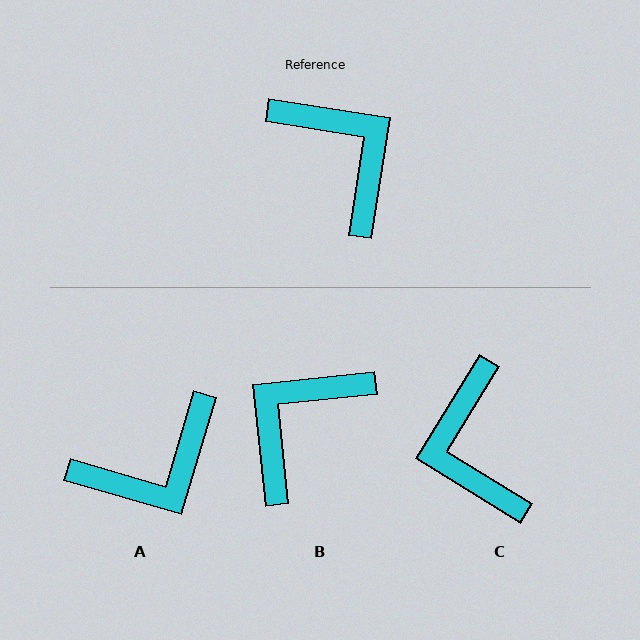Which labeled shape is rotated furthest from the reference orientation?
C, about 157 degrees away.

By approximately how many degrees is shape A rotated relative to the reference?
Approximately 97 degrees clockwise.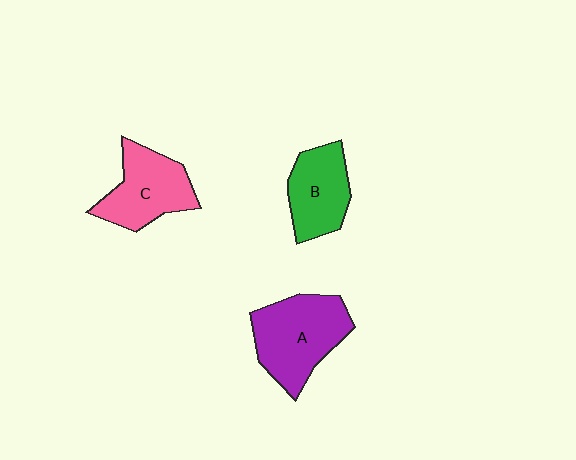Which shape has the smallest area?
Shape B (green).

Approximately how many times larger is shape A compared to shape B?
Approximately 1.4 times.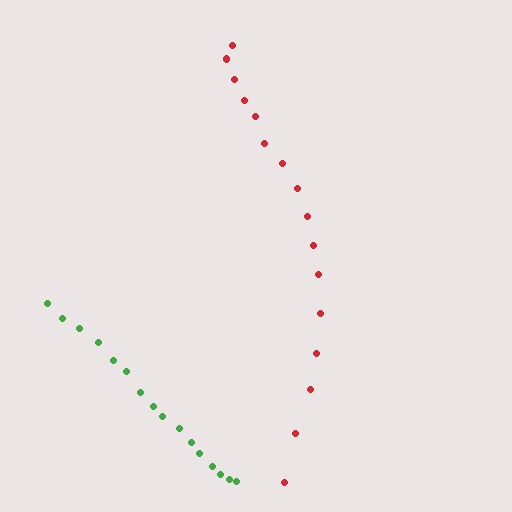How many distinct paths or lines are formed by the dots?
There are 2 distinct paths.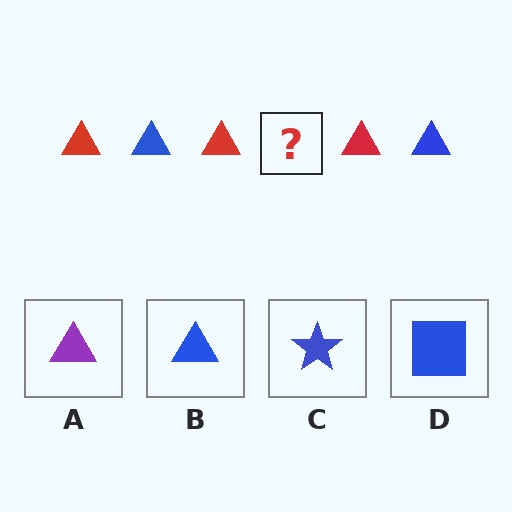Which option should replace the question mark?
Option B.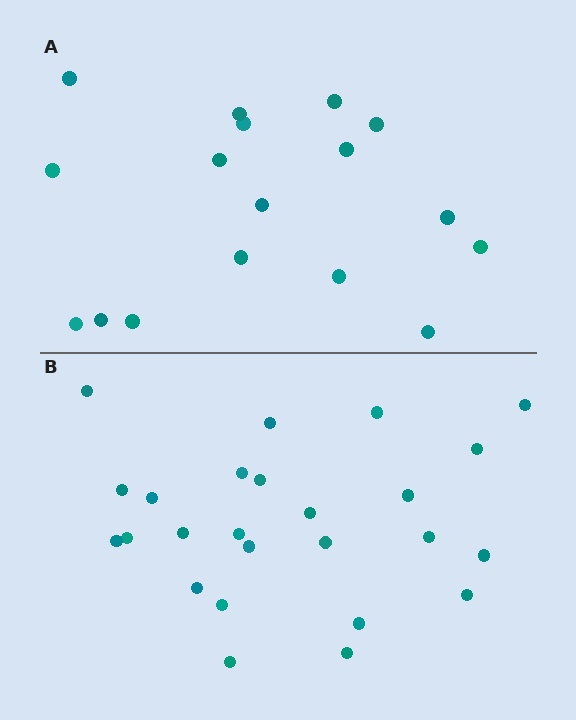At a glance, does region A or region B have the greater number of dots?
Region B (the bottom region) has more dots.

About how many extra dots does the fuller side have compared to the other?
Region B has roughly 8 or so more dots than region A.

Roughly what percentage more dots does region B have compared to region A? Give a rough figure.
About 45% more.